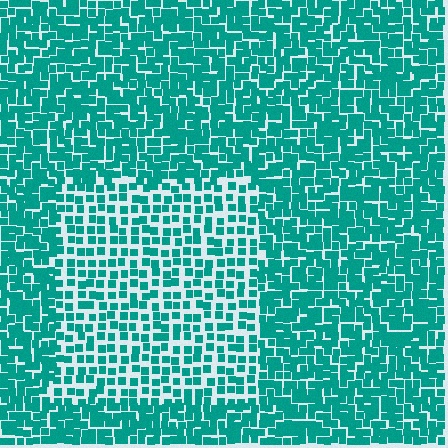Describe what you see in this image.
The image contains small teal elements arranged at two different densities. A rectangle-shaped region is visible where the elements are less densely packed than the surrounding area.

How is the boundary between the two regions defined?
The boundary is defined by a change in element density (approximately 1.8x ratio). All elements are the same color, size, and shape.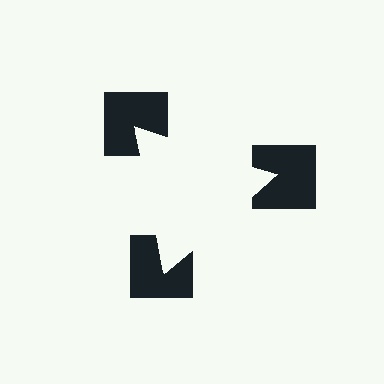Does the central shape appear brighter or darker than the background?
It typically appears slightly brighter than the background, even though no actual brightness change is drawn.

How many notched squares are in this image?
There are 3 — one at each vertex of the illusory triangle.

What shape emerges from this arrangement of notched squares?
An illusory triangle — its edges are inferred from the aligned wedge cuts in the notched squares, not physically drawn.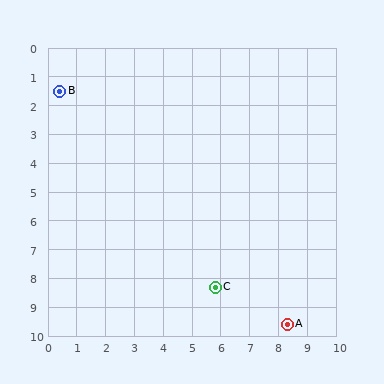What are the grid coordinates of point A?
Point A is at approximately (8.3, 9.6).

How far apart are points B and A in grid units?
Points B and A are about 11.3 grid units apart.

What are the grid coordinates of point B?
Point B is at approximately (0.4, 1.5).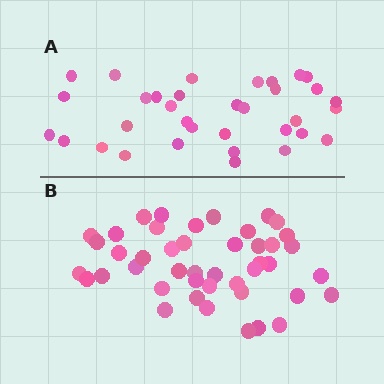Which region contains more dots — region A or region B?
Region B (the bottom region) has more dots.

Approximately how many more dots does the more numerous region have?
Region B has roughly 10 or so more dots than region A.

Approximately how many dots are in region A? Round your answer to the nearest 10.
About 30 dots. (The exact count is 34, which rounds to 30.)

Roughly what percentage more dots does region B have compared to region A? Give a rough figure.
About 30% more.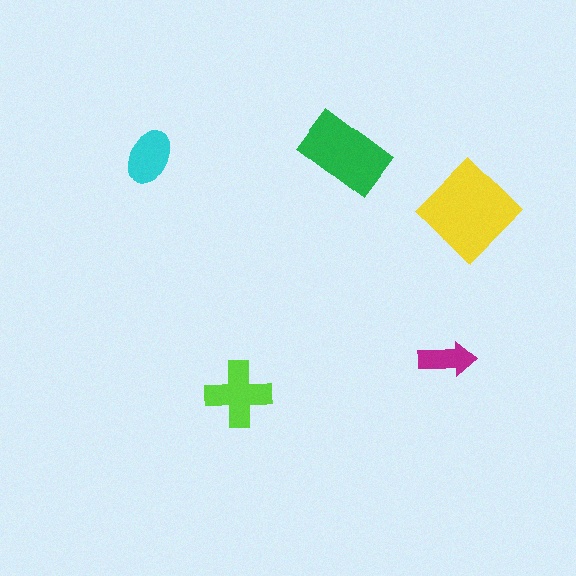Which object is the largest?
The yellow diamond.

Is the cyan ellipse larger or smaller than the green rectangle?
Smaller.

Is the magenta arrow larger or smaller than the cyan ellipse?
Smaller.